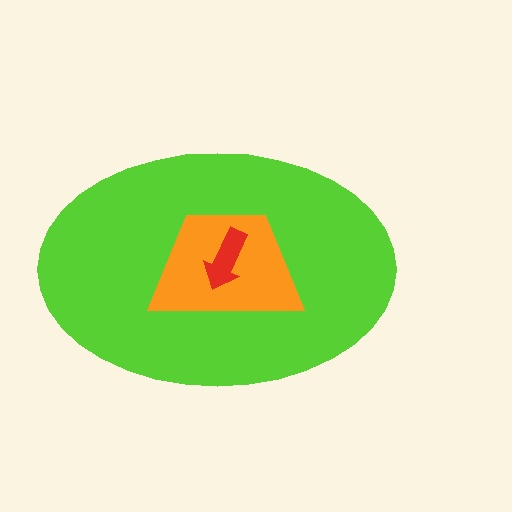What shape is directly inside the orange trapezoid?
The red arrow.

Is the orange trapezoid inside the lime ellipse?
Yes.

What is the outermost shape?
The lime ellipse.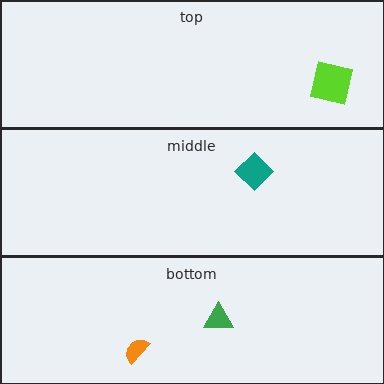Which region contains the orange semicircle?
The bottom region.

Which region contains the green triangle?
The bottom region.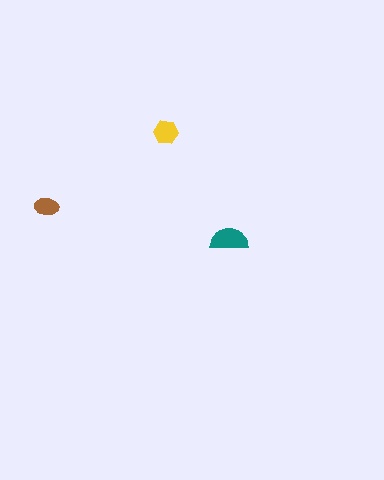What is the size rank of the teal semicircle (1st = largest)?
1st.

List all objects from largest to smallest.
The teal semicircle, the yellow hexagon, the brown ellipse.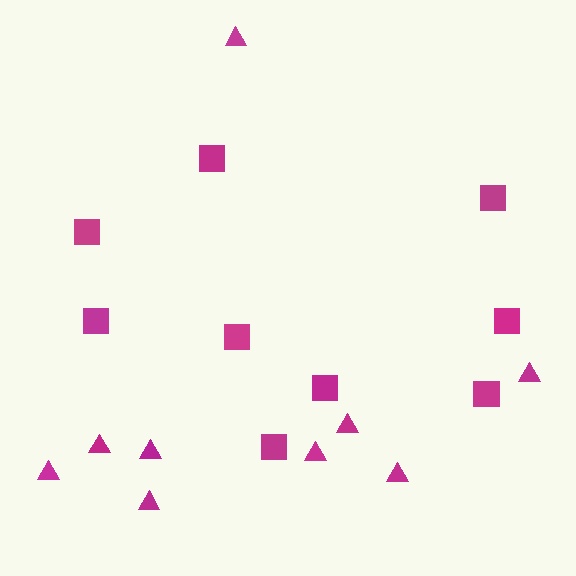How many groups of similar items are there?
There are 2 groups: one group of squares (9) and one group of triangles (9).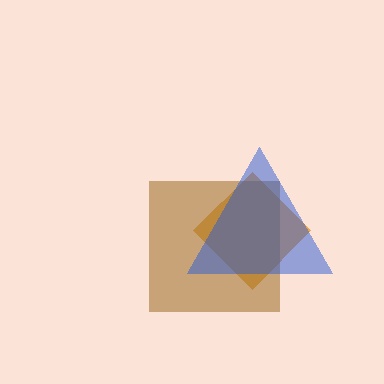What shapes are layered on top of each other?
The layered shapes are: an orange diamond, a brown square, a blue triangle.